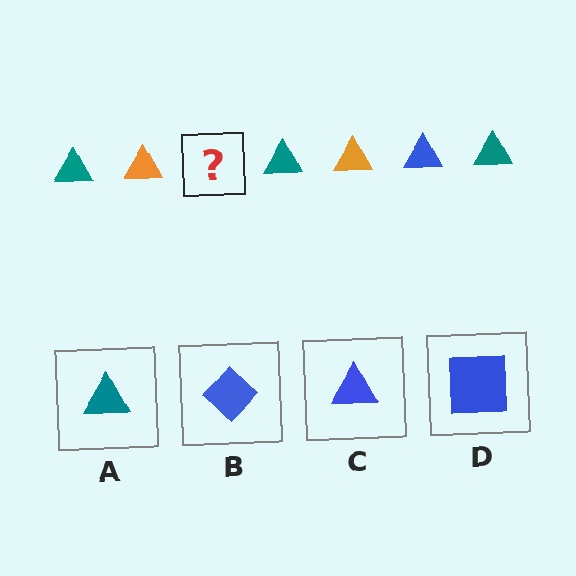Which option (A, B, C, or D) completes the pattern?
C.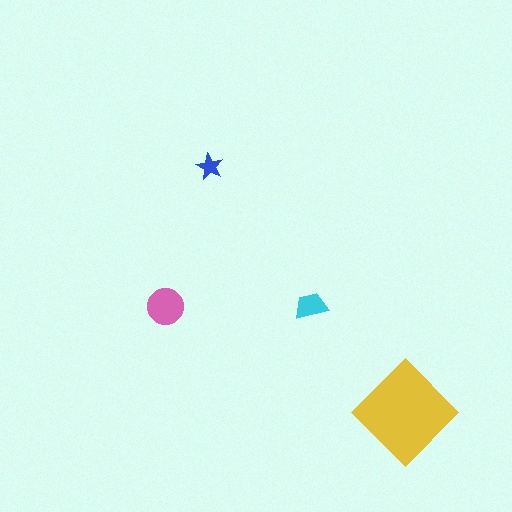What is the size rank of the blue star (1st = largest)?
4th.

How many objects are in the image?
There are 4 objects in the image.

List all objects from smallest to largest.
The blue star, the cyan trapezoid, the pink circle, the yellow diamond.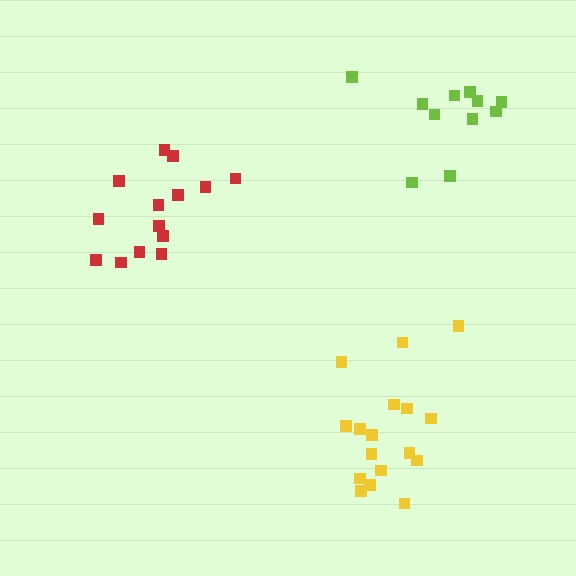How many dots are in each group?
Group 1: 14 dots, Group 2: 11 dots, Group 3: 17 dots (42 total).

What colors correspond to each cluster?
The clusters are colored: red, lime, yellow.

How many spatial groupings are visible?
There are 3 spatial groupings.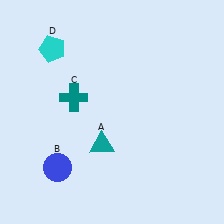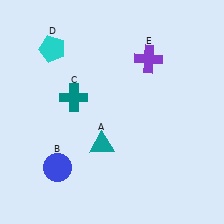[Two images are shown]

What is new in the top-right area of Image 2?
A purple cross (E) was added in the top-right area of Image 2.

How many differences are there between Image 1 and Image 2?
There is 1 difference between the two images.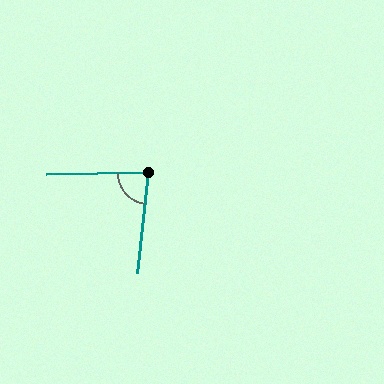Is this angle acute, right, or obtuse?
It is acute.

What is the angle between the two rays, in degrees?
Approximately 83 degrees.